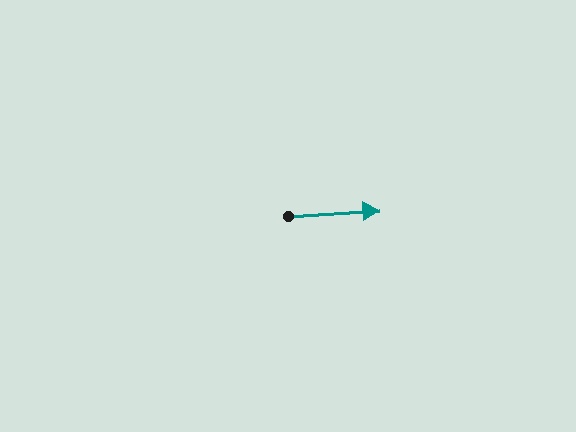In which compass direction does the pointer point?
East.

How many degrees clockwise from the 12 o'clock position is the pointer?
Approximately 86 degrees.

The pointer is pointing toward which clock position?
Roughly 3 o'clock.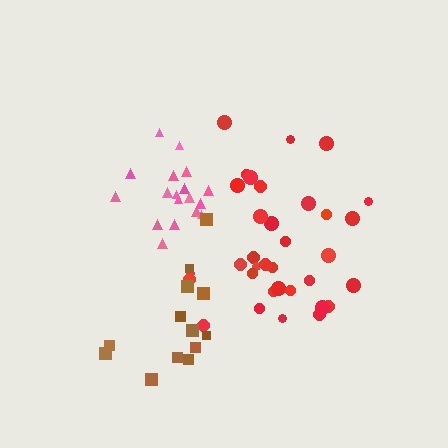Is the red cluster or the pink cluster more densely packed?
Pink.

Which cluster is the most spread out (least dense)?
Brown.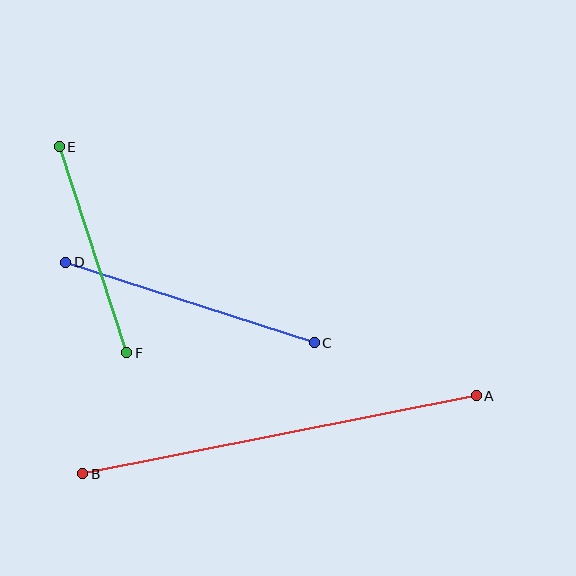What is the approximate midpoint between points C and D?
The midpoint is at approximately (190, 303) pixels.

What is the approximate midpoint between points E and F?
The midpoint is at approximately (93, 250) pixels.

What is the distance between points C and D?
The distance is approximately 261 pixels.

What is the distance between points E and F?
The distance is approximately 217 pixels.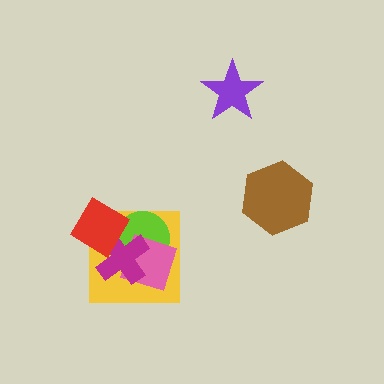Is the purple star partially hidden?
No, no other shape covers it.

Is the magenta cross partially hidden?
Yes, it is partially covered by another shape.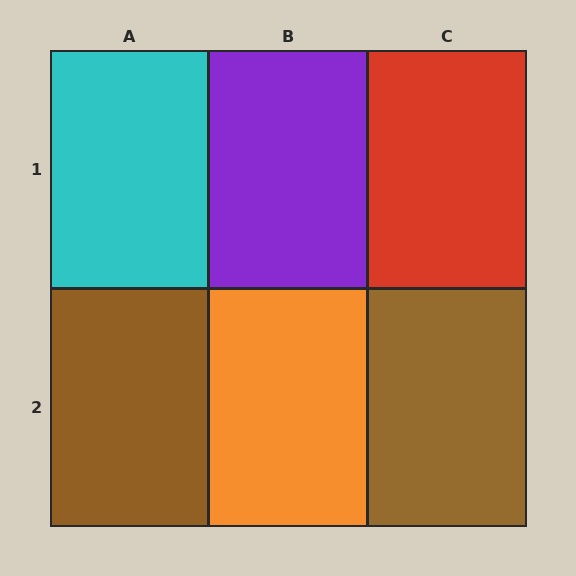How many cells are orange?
1 cell is orange.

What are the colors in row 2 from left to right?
Brown, orange, brown.